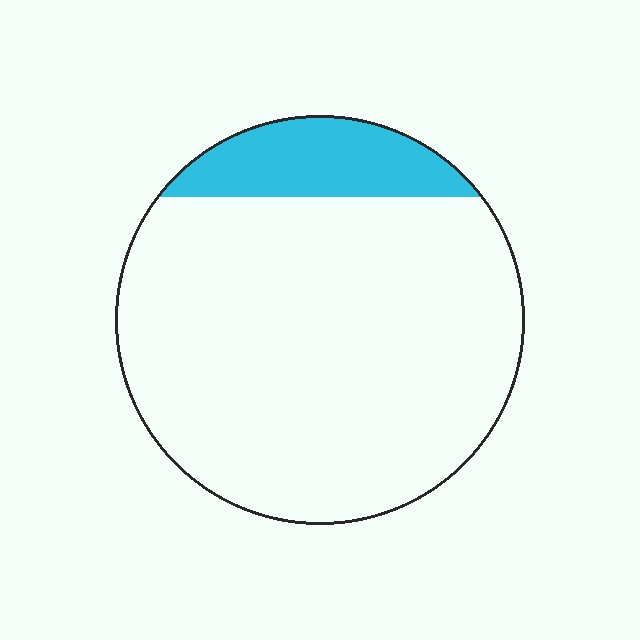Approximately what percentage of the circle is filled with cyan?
Approximately 15%.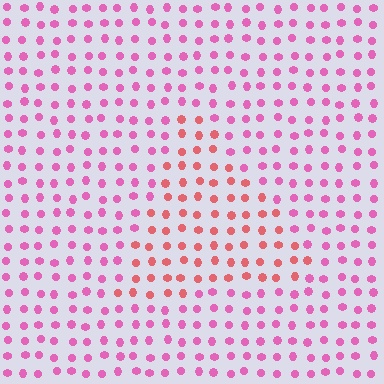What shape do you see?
I see a triangle.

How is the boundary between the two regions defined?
The boundary is defined purely by a slight shift in hue (about 35 degrees). Spacing, size, and orientation are identical on both sides.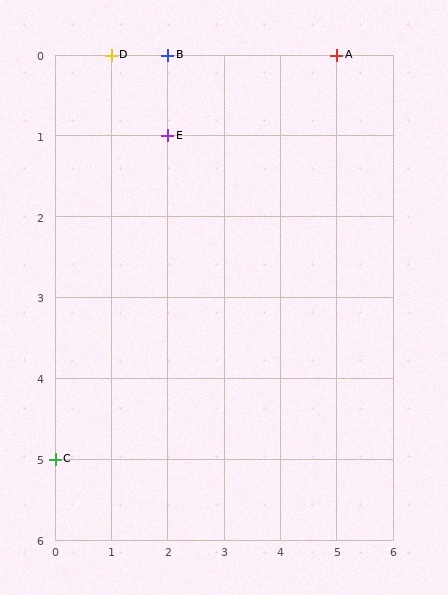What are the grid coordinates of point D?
Point D is at grid coordinates (1, 0).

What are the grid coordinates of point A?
Point A is at grid coordinates (5, 0).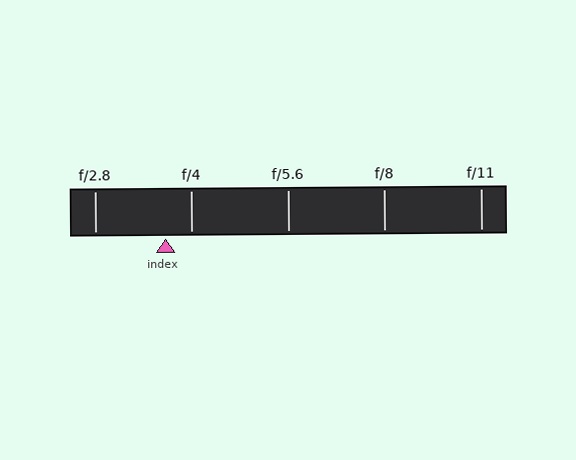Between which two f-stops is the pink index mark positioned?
The index mark is between f/2.8 and f/4.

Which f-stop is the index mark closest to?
The index mark is closest to f/4.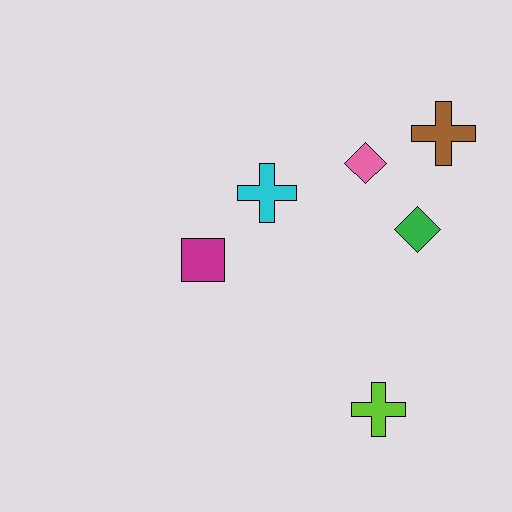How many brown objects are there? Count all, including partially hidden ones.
There is 1 brown object.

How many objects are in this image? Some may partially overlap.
There are 6 objects.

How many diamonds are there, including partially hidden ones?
There are 2 diamonds.